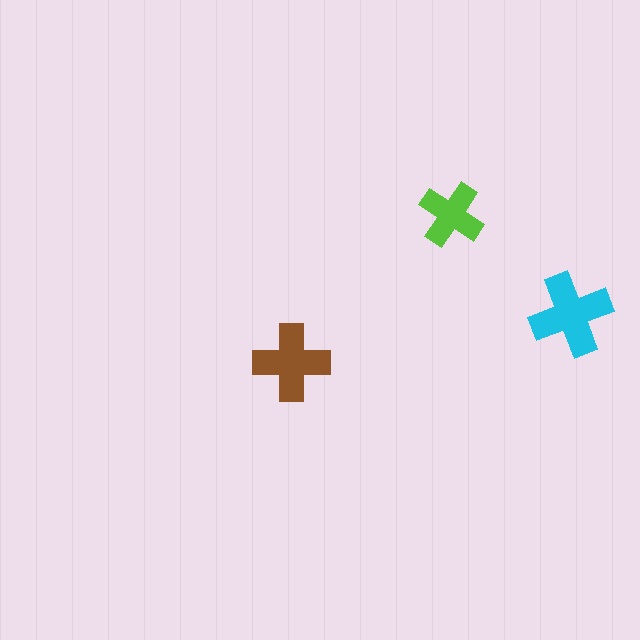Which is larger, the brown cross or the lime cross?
The brown one.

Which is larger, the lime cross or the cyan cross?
The cyan one.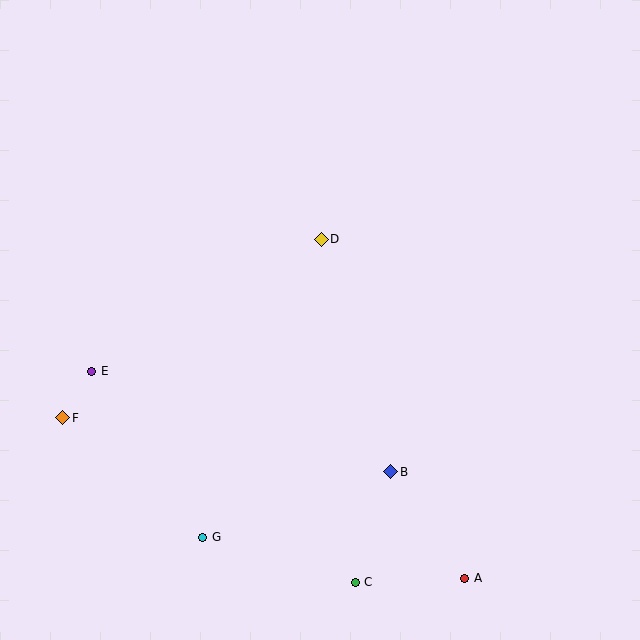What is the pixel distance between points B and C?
The distance between B and C is 116 pixels.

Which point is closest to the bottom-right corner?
Point A is closest to the bottom-right corner.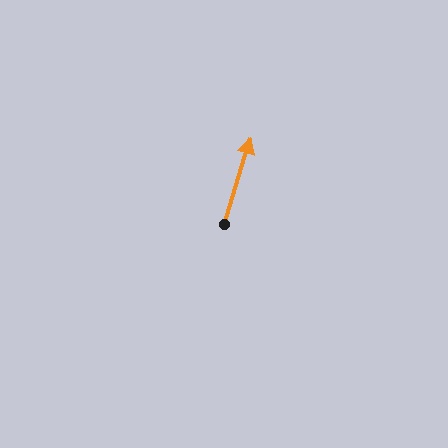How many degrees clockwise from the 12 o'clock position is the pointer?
Approximately 17 degrees.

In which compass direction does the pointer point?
North.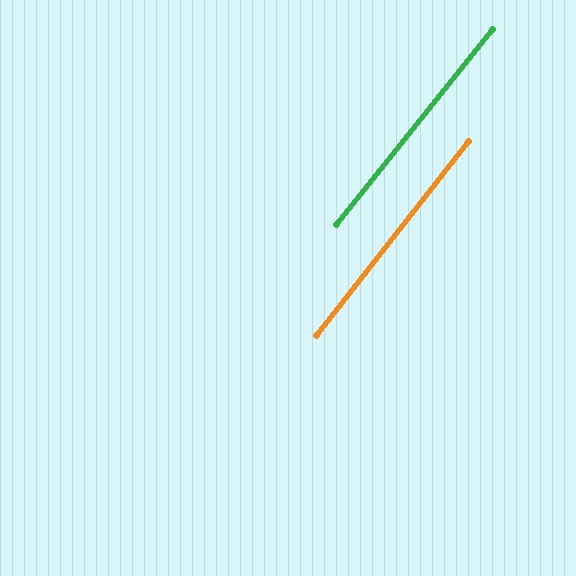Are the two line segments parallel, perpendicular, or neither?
Parallel — their directions differ by only 0.4°.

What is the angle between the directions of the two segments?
Approximately 0 degrees.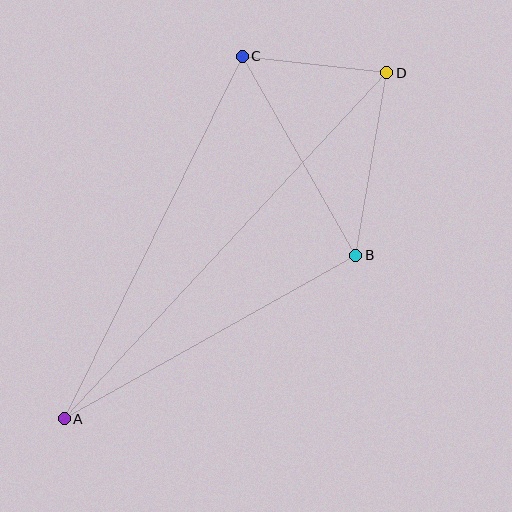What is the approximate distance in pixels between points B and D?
The distance between B and D is approximately 185 pixels.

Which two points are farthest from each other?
Points A and D are farthest from each other.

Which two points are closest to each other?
Points C and D are closest to each other.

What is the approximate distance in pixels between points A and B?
The distance between A and B is approximately 334 pixels.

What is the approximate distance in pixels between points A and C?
The distance between A and C is approximately 404 pixels.